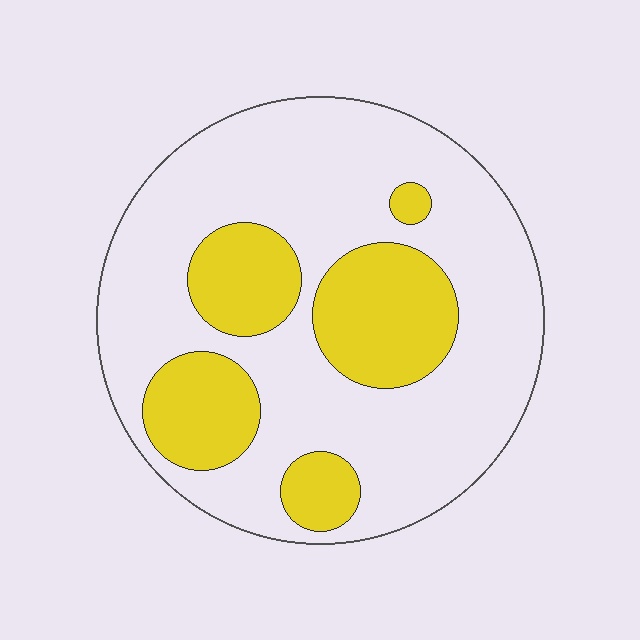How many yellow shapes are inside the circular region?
5.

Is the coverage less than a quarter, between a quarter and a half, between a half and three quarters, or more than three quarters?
Between a quarter and a half.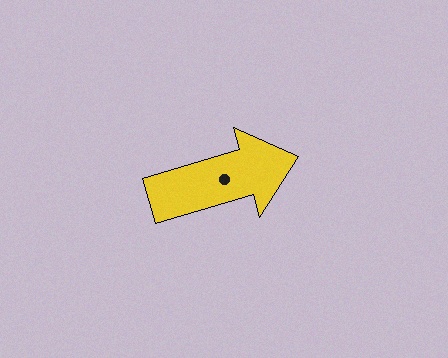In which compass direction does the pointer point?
East.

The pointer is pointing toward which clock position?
Roughly 2 o'clock.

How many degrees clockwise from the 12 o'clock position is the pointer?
Approximately 73 degrees.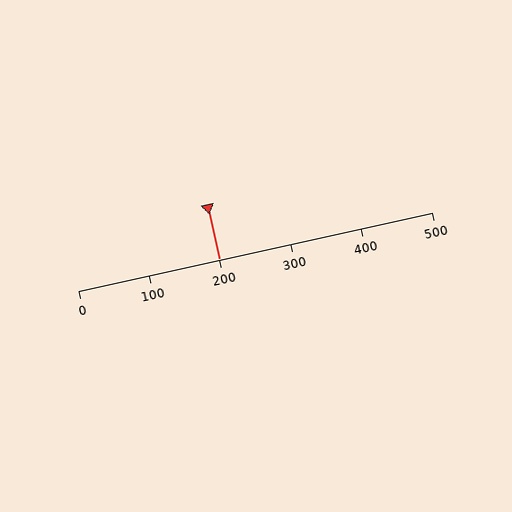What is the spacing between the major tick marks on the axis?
The major ticks are spaced 100 apart.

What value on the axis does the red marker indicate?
The marker indicates approximately 200.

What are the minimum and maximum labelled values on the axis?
The axis runs from 0 to 500.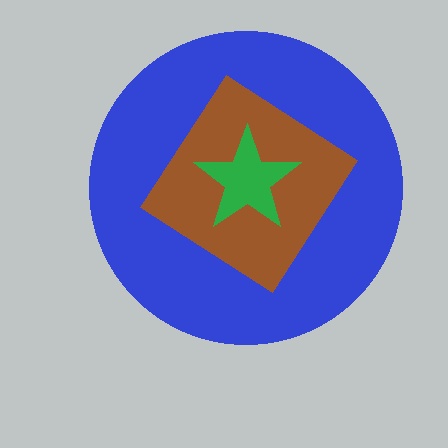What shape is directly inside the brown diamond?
The green star.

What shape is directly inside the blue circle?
The brown diamond.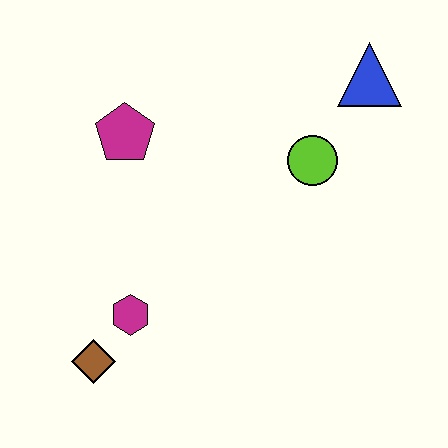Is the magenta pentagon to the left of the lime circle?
Yes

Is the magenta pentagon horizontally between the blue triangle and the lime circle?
No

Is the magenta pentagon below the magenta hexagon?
No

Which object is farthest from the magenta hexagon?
The blue triangle is farthest from the magenta hexagon.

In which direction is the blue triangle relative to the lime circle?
The blue triangle is above the lime circle.